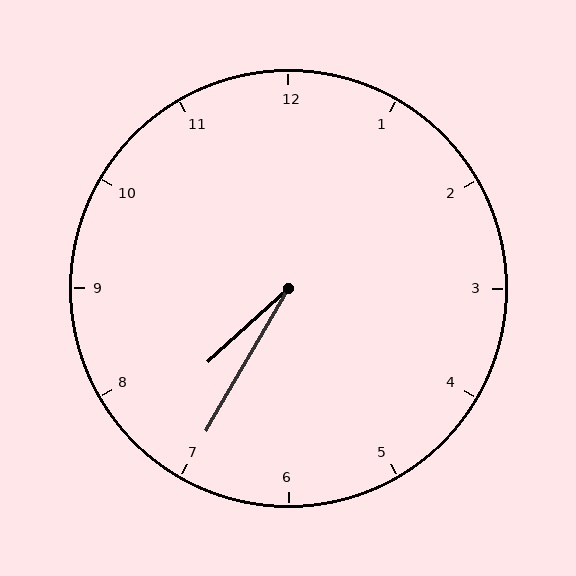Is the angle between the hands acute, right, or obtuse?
It is acute.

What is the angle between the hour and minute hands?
Approximately 18 degrees.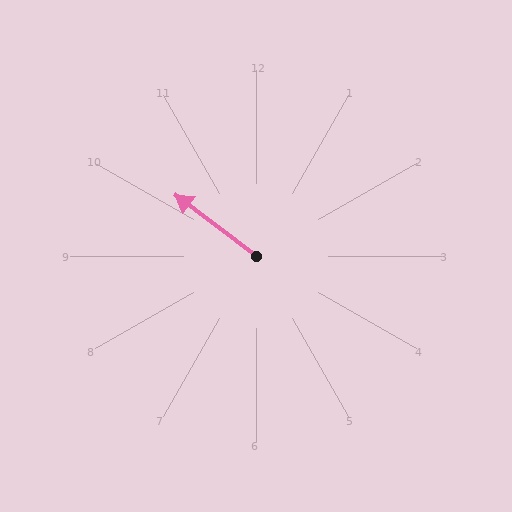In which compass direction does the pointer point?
Northwest.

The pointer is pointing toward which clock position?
Roughly 10 o'clock.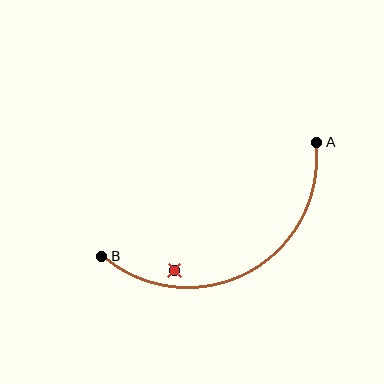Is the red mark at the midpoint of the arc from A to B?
No — the red mark does not lie on the arc at all. It sits slightly inside the curve.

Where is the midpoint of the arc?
The arc midpoint is the point on the curve farthest from the straight line joining A and B. It sits below that line.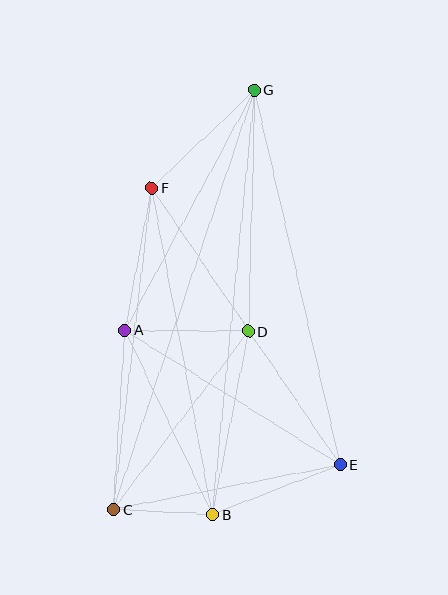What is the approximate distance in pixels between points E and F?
The distance between E and F is approximately 335 pixels.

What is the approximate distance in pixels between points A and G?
The distance between A and G is approximately 273 pixels.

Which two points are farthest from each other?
Points C and G are farthest from each other.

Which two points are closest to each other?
Points B and C are closest to each other.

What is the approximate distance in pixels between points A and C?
The distance between A and C is approximately 179 pixels.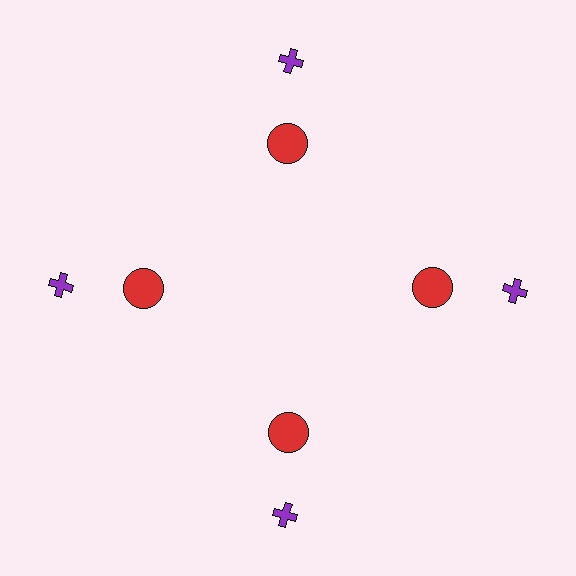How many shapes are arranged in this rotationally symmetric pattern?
There are 8 shapes, arranged in 4 groups of 2.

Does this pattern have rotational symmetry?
Yes, this pattern has 4-fold rotational symmetry. It looks the same after rotating 90 degrees around the center.